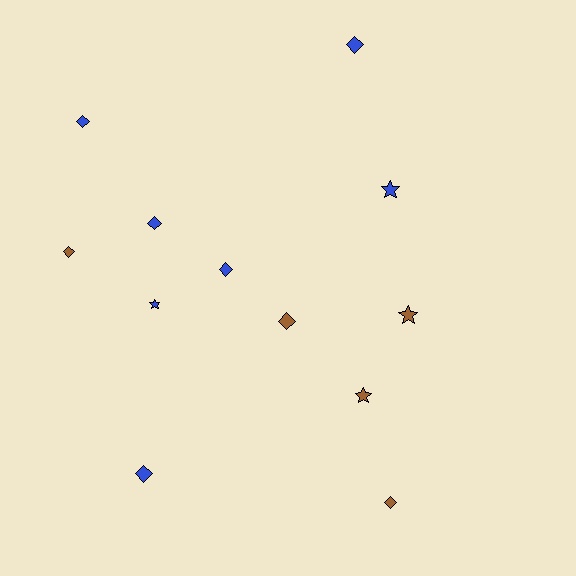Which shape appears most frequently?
Diamond, with 8 objects.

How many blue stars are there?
There are 2 blue stars.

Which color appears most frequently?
Blue, with 7 objects.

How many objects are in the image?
There are 12 objects.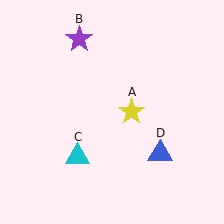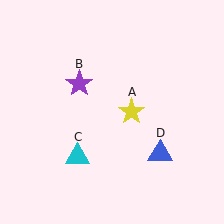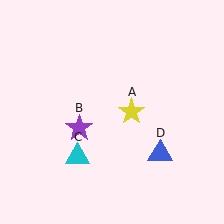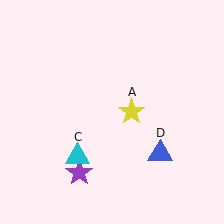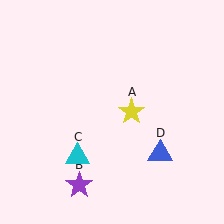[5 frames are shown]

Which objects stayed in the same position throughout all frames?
Yellow star (object A) and cyan triangle (object C) and blue triangle (object D) remained stationary.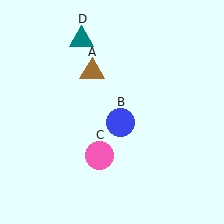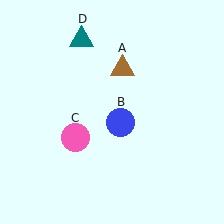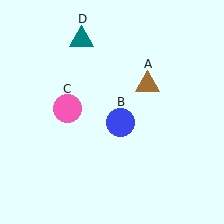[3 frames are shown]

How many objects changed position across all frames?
2 objects changed position: brown triangle (object A), pink circle (object C).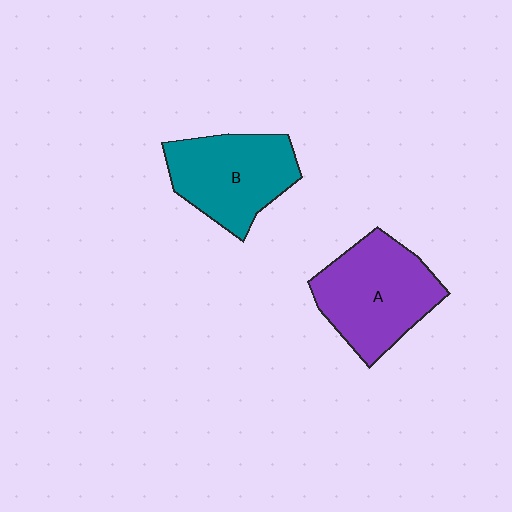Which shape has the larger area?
Shape A (purple).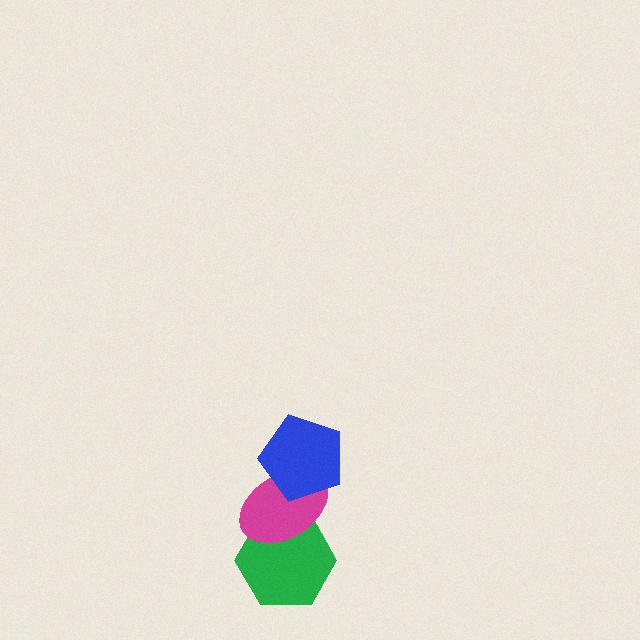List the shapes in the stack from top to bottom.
From top to bottom: the blue pentagon, the magenta ellipse, the green hexagon.